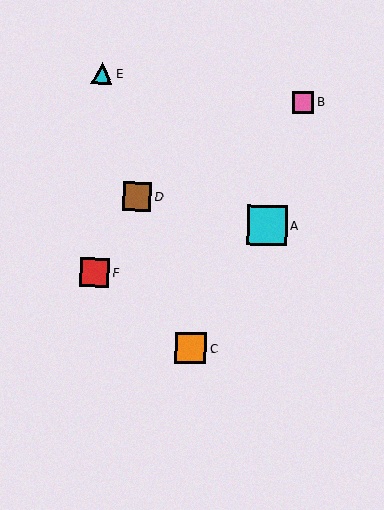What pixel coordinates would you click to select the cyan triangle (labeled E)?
Click at (102, 73) to select the cyan triangle E.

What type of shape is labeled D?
Shape D is a brown square.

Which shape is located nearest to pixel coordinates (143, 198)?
The brown square (labeled D) at (137, 197) is nearest to that location.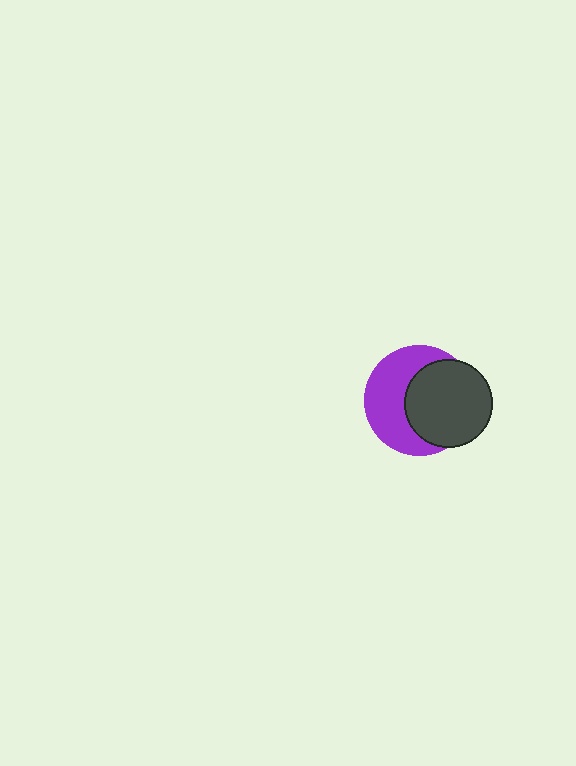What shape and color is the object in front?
The object in front is a dark gray circle.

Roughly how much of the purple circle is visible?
About half of it is visible (roughly 50%).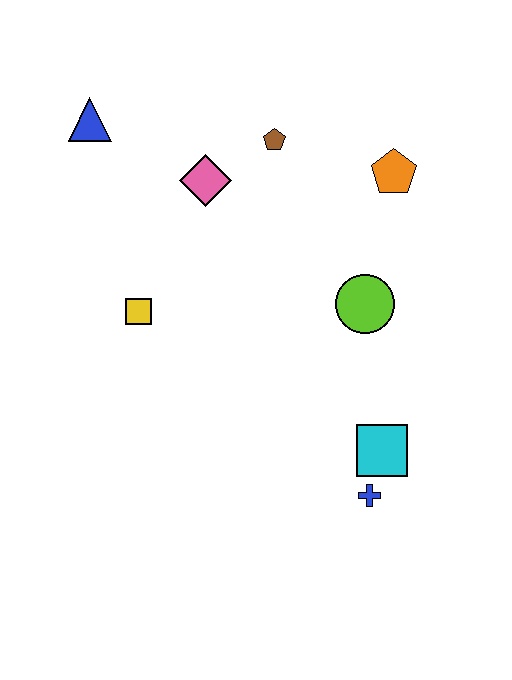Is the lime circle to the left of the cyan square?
Yes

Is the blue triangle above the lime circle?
Yes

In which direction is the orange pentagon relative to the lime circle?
The orange pentagon is above the lime circle.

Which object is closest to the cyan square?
The blue cross is closest to the cyan square.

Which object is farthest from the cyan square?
The blue triangle is farthest from the cyan square.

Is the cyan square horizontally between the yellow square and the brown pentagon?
No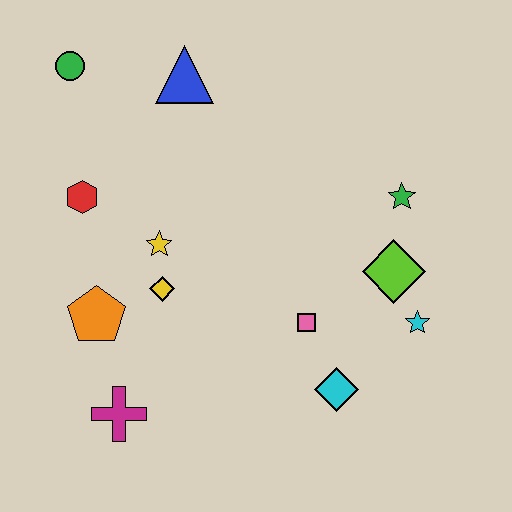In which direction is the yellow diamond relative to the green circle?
The yellow diamond is below the green circle.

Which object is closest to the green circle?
The blue triangle is closest to the green circle.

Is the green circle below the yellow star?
No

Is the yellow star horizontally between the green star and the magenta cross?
Yes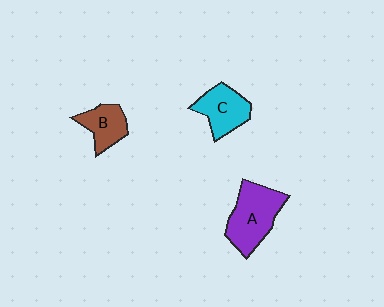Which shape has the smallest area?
Shape B (brown).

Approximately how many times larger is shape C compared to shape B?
Approximately 1.3 times.